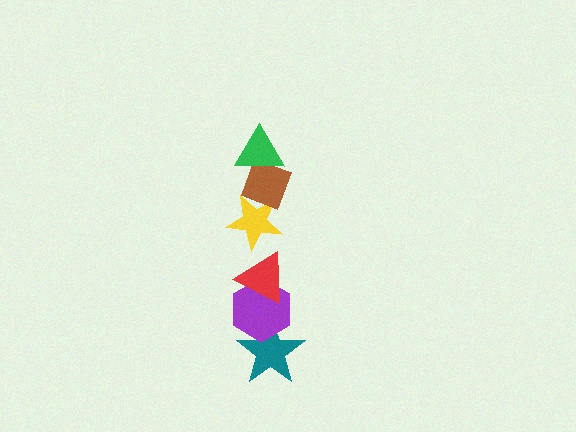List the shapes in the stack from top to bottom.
From top to bottom: the green triangle, the brown diamond, the yellow star, the red triangle, the purple hexagon, the teal star.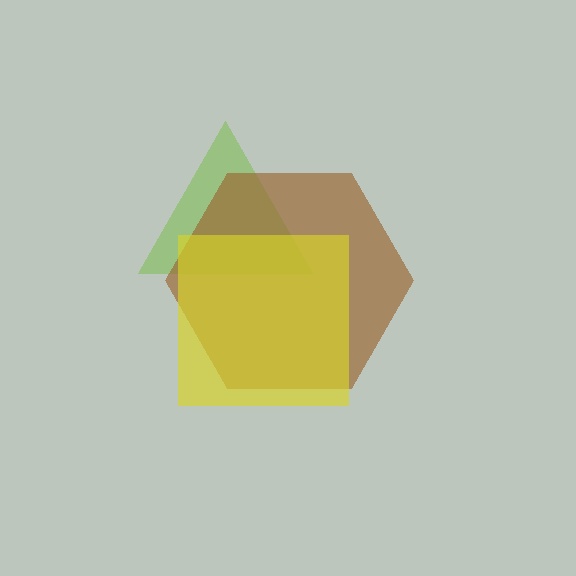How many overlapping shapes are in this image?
There are 3 overlapping shapes in the image.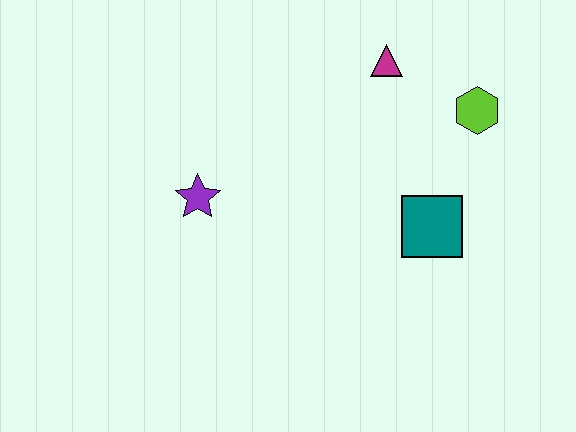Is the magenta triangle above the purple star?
Yes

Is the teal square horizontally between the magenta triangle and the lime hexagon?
Yes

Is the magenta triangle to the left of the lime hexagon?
Yes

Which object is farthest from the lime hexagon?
The purple star is farthest from the lime hexagon.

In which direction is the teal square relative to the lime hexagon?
The teal square is below the lime hexagon.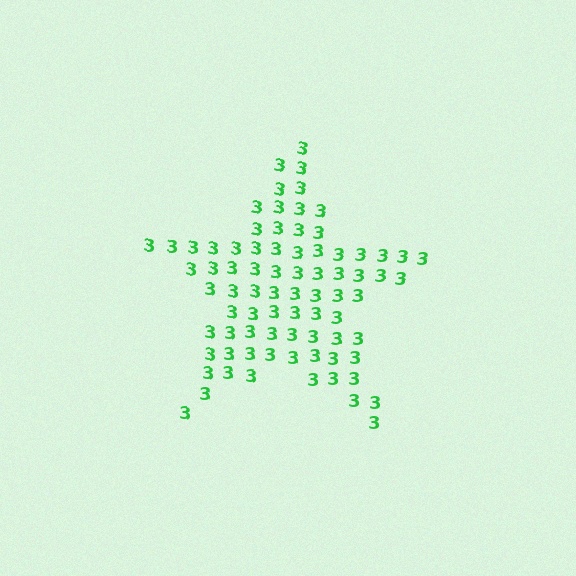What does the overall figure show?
The overall figure shows a star.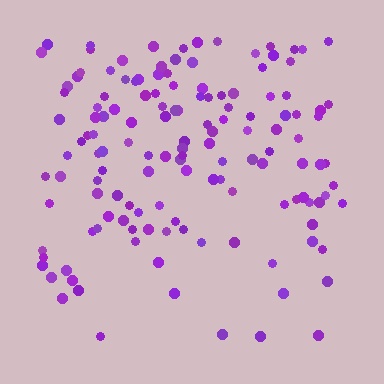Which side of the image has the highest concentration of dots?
The top.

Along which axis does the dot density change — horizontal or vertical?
Vertical.